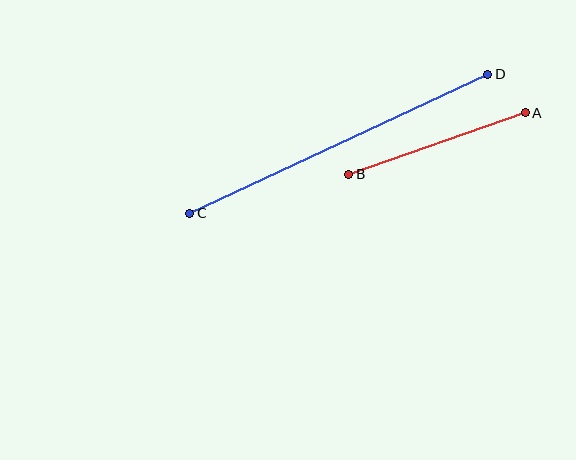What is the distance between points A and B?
The distance is approximately 187 pixels.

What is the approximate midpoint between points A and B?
The midpoint is at approximately (437, 144) pixels.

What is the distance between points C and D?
The distance is approximately 329 pixels.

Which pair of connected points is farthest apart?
Points C and D are farthest apart.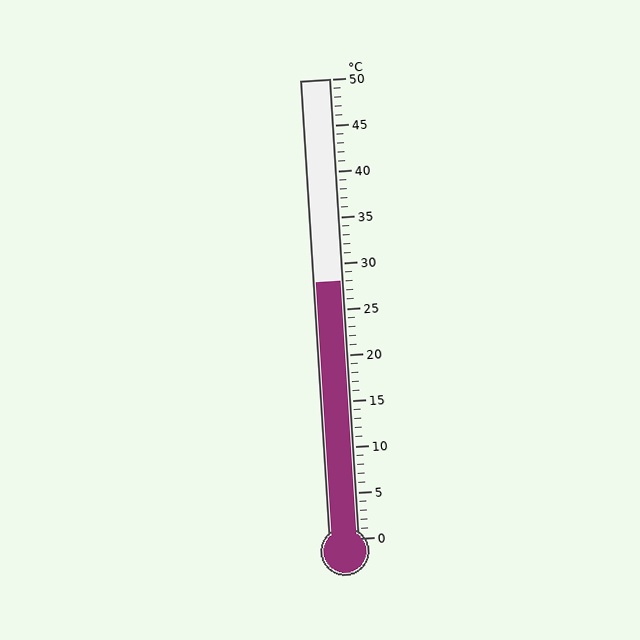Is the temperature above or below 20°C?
The temperature is above 20°C.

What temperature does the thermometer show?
The thermometer shows approximately 28°C.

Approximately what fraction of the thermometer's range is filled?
The thermometer is filled to approximately 55% of its range.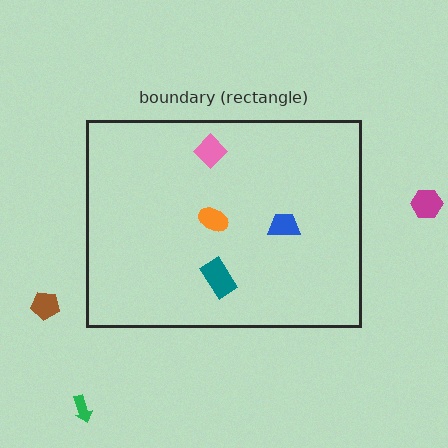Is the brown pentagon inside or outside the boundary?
Outside.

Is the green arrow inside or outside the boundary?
Outside.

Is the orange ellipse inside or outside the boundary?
Inside.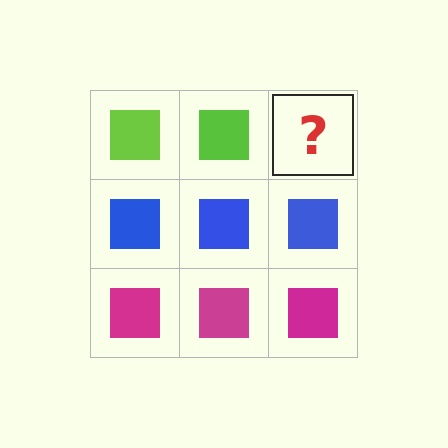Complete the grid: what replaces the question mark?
The question mark should be replaced with a lime square.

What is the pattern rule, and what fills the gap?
The rule is that each row has a consistent color. The gap should be filled with a lime square.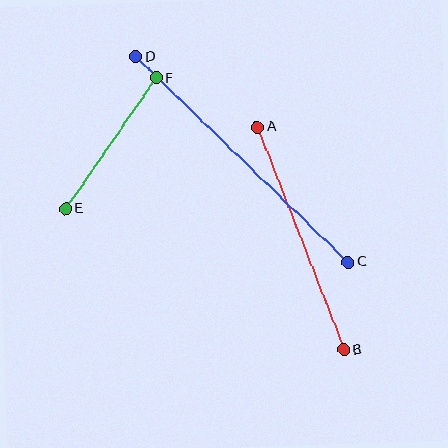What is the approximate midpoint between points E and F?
The midpoint is at approximately (111, 143) pixels.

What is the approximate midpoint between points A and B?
The midpoint is at approximately (300, 238) pixels.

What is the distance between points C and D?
The distance is approximately 295 pixels.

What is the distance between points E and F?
The distance is approximately 159 pixels.